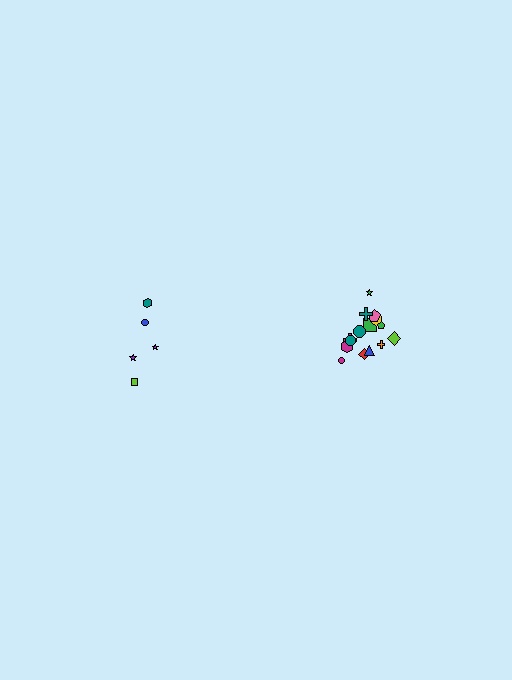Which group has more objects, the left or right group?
The right group.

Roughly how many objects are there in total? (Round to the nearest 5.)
Roughly 20 objects in total.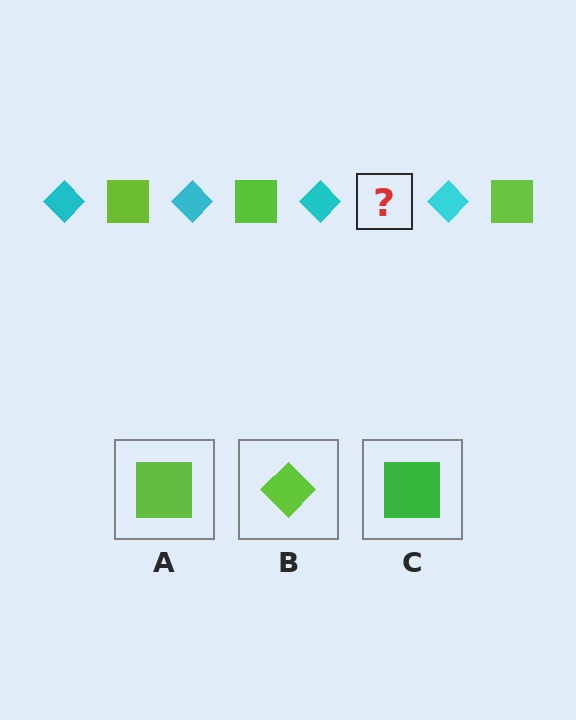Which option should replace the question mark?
Option A.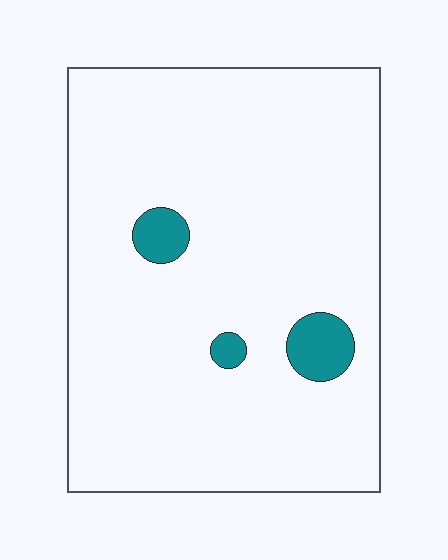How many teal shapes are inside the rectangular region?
3.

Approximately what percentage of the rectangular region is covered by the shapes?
Approximately 5%.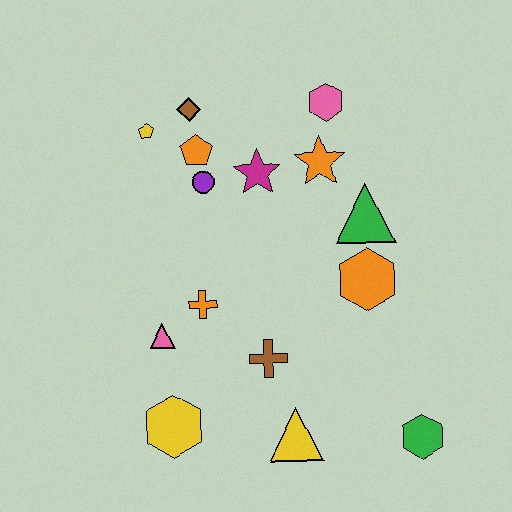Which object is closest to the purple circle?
The orange pentagon is closest to the purple circle.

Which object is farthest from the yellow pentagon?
The green hexagon is farthest from the yellow pentagon.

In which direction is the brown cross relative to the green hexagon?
The brown cross is to the left of the green hexagon.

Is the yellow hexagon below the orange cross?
Yes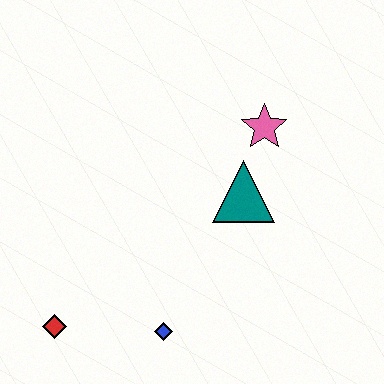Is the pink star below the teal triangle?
No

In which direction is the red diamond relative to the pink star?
The red diamond is to the left of the pink star.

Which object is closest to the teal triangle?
The pink star is closest to the teal triangle.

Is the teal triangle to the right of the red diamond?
Yes